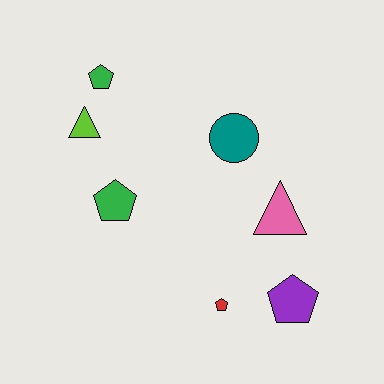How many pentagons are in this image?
There are 4 pentagons.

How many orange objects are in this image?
There are no orange objects.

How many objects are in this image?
There are 7 objects.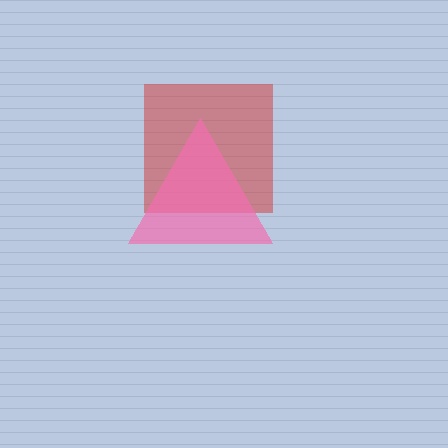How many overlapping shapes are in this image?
There are 2 overlapping shapes in the image.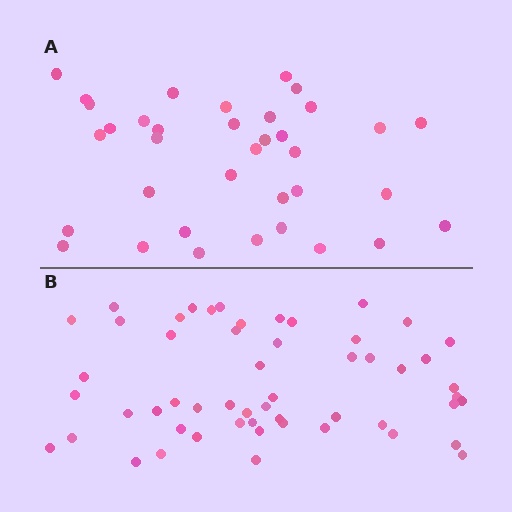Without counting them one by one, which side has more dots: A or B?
Region B (the bottom region) has more dots.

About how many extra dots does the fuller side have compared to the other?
Region B has approximately 20 more dots than region A.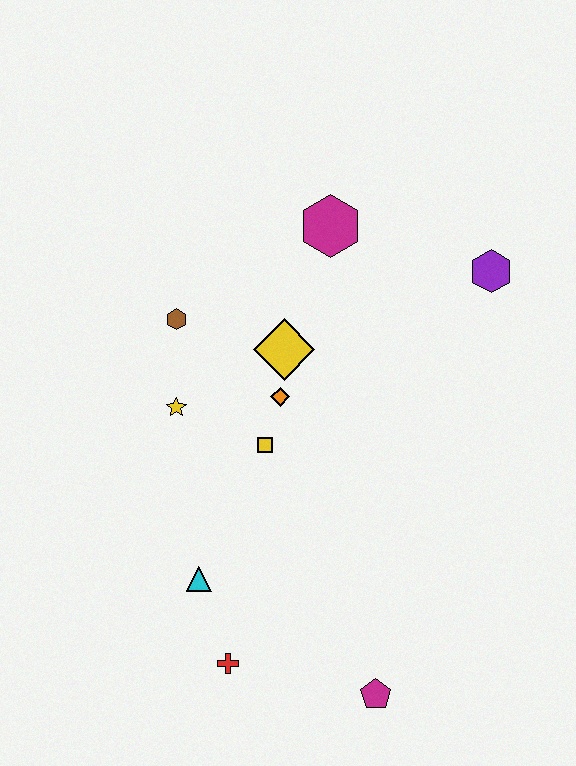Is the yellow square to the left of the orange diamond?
Yes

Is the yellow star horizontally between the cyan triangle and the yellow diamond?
No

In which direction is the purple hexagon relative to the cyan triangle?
The purple hexagon is above the cyan triangle.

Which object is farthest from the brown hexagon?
The magenta pentagon is farthest from the brown hexagon.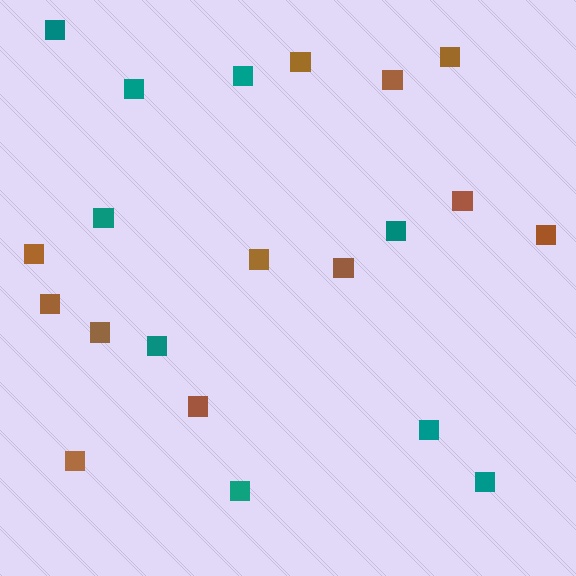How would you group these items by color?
There are 2 groups: one group of brown squares (12) and one group of teal squares (9).